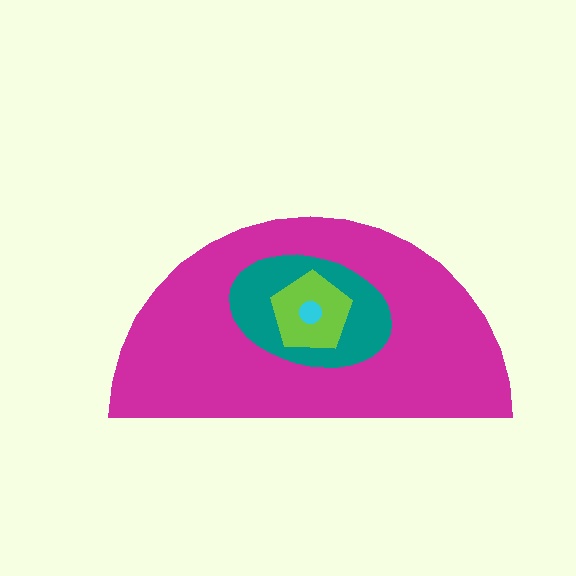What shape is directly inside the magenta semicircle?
The teal ellipse.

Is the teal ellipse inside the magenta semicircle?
Yes.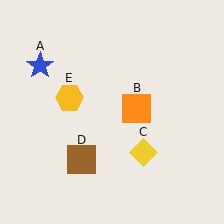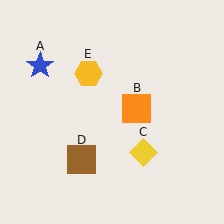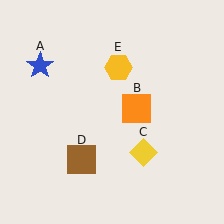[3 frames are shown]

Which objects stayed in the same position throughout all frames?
Blue star (object A) and orange square (object B) and yellow diamond (object C) and brown square (object D) remained stationary.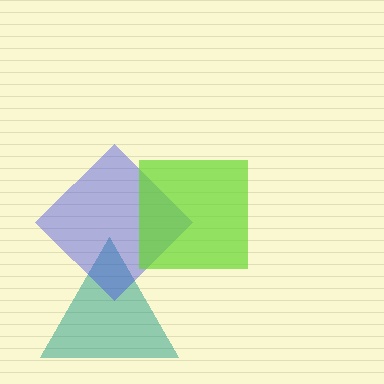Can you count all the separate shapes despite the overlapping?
Yes, there are 3 separate shapes.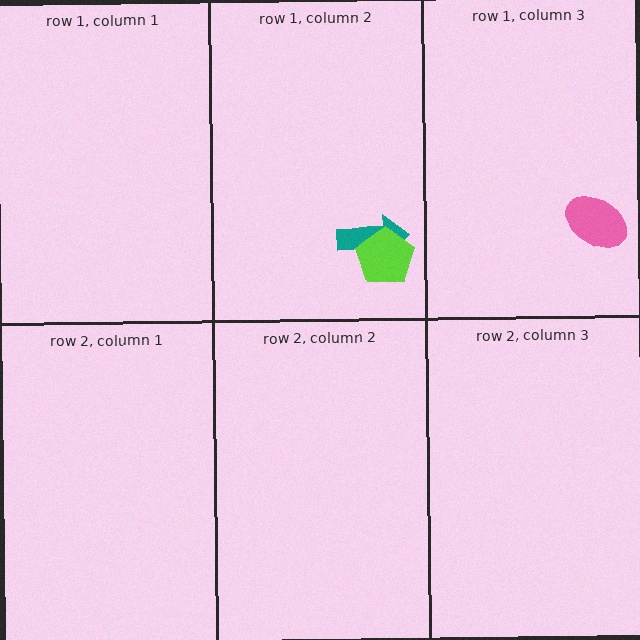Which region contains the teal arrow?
The row 1, column 2 region.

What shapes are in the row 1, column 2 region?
The teal arrow, the lime pentagon.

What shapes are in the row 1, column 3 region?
The pink ellipse.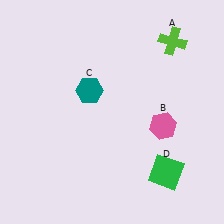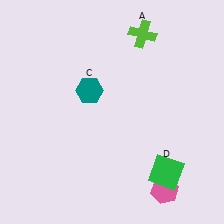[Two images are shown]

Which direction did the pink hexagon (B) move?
The pink hexagon (B) moved down.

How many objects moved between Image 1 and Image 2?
2 objects moved between the two images.